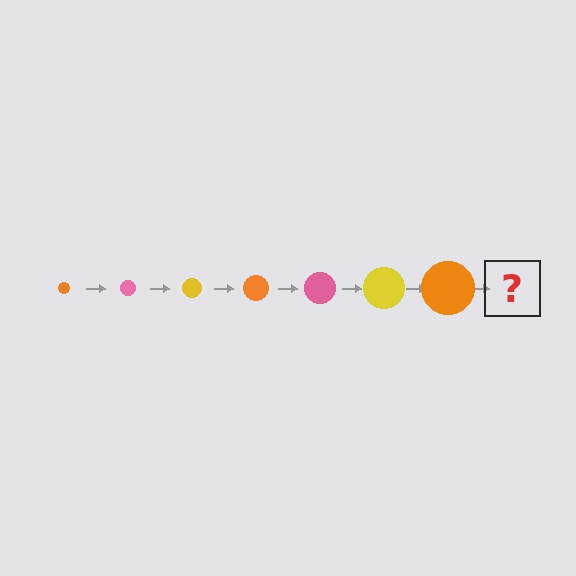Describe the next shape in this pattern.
It should be a pink circle, larger than the previous one.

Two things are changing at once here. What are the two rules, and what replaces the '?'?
The two rules are that the circle grows larger each step and the color cycles through orange, pink, and yellow. The '?' should be a pink circle, larger than the previous one.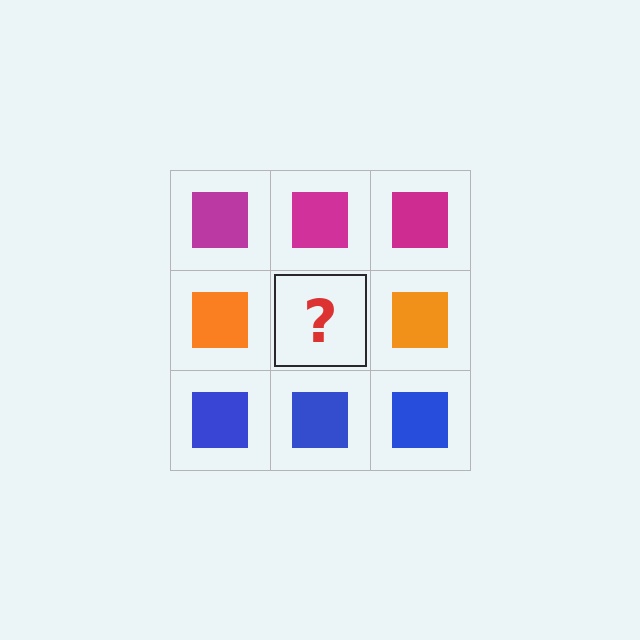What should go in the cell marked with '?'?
The missing cell should contain an orange square.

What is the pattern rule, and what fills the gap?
The rule is that each row has a consistent color. The gap should be filled with an orange square.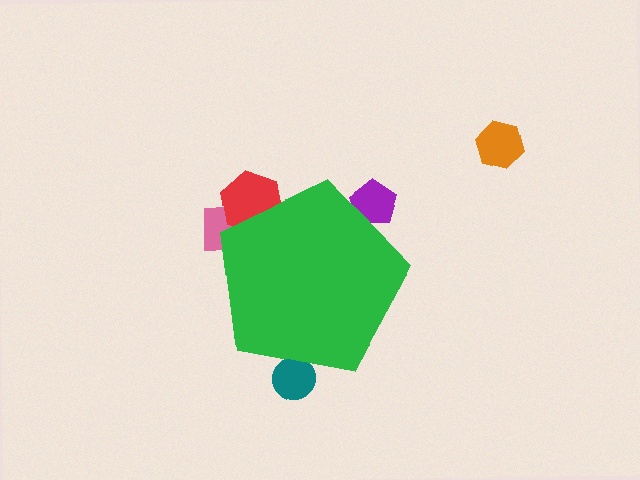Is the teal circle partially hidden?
Yes, the teal circle is partially hidden behind the green pentagon.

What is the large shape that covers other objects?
A green pentagon.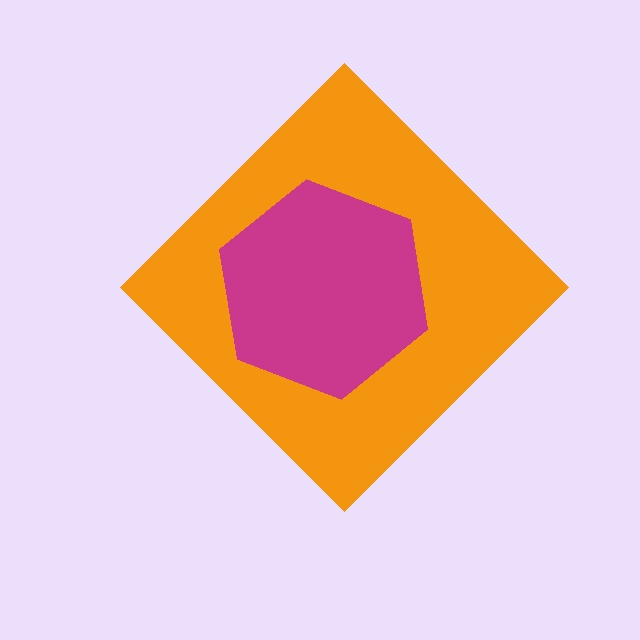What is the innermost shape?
The magenta hexagon.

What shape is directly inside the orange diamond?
The magenta hexagon.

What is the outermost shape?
The orange diamond.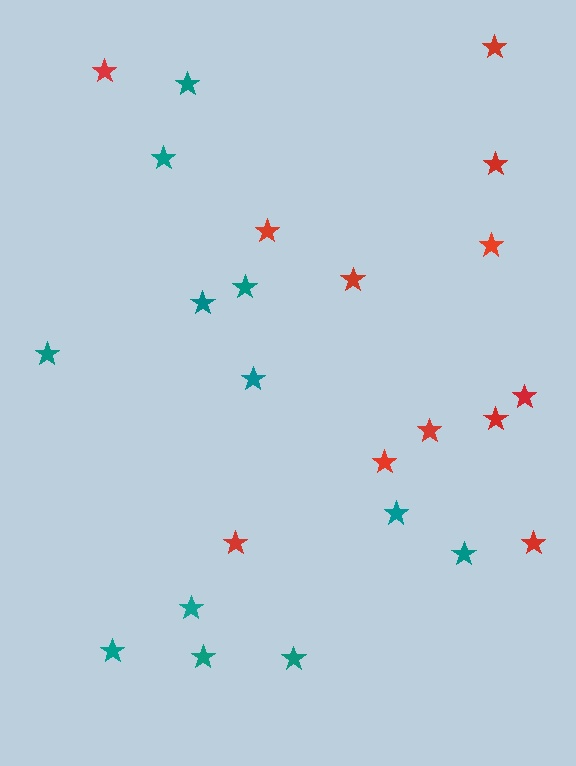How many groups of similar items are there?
There are 2 groups: one group of teal stars (12) and one group of red stars (12).